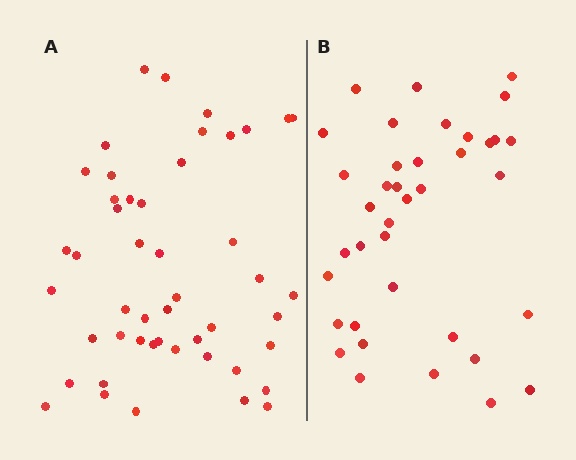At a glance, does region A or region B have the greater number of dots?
Region A (the left region) has more dots.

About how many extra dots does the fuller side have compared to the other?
Region A has roughly 10 or so more dots than region B.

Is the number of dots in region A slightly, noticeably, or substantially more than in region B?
Region A has noticeably more, but not dramatically so. The ratio is roughly 1.3 to 1.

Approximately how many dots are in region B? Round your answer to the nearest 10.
About 40 dots. (The exact count is 38, which rounds to 40.)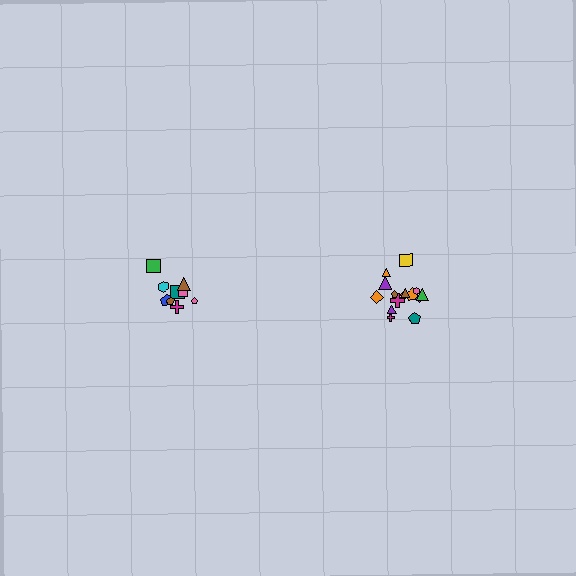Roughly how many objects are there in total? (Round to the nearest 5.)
Roughly 25 objects in total.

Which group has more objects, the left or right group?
The right group.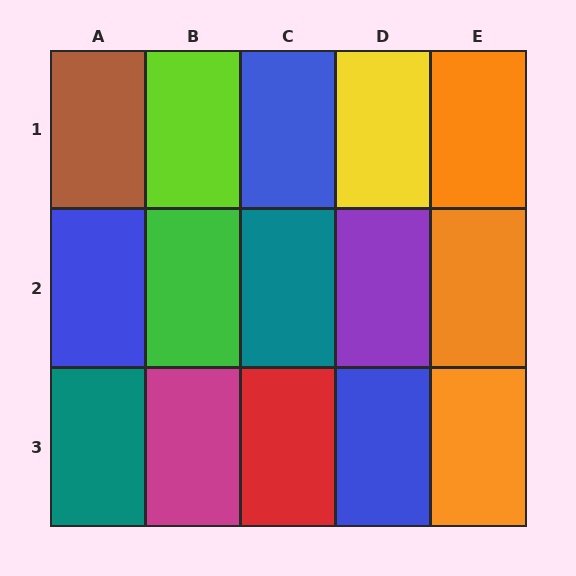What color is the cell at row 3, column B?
Magenta.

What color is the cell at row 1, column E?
Orange.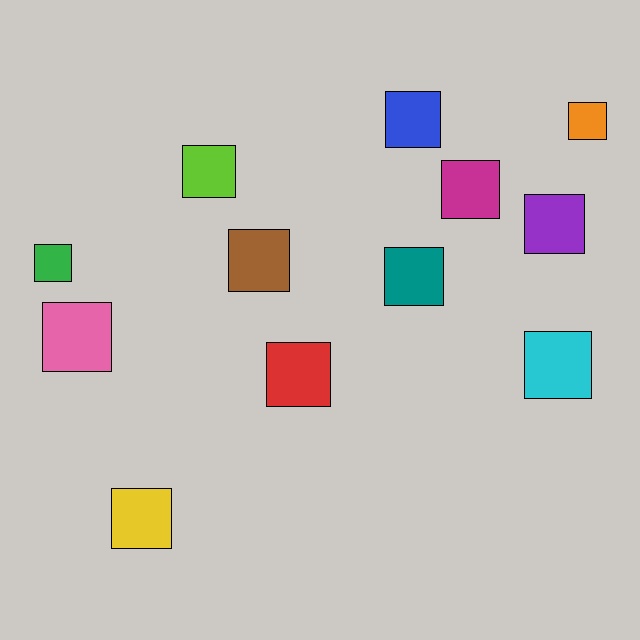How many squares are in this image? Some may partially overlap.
There are 12 squares.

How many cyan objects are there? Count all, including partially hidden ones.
There is 1 cyan object.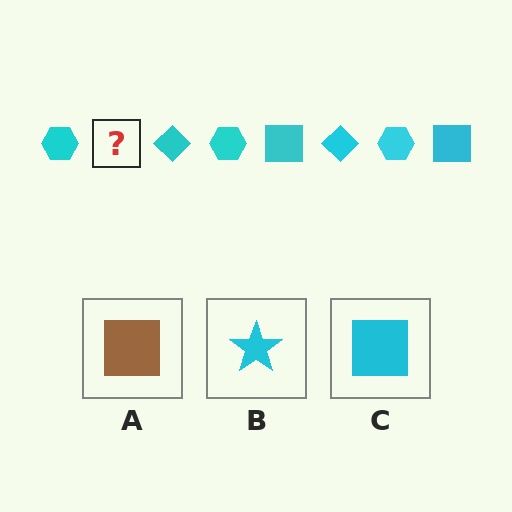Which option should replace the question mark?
Option C.